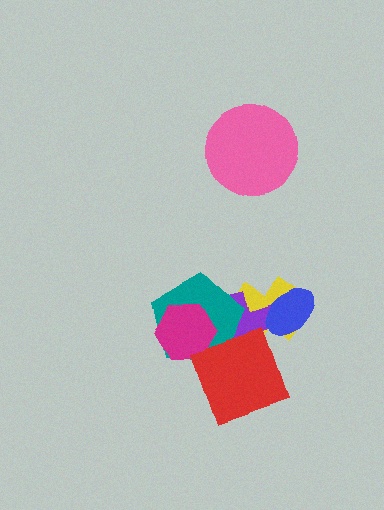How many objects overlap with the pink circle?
0 objects overlap with the pink circle.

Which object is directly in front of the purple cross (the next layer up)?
The blue ellipse is directly in front of the purple cross.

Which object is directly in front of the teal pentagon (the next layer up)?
The magenta hexagon is directly in front of the teal pentagon.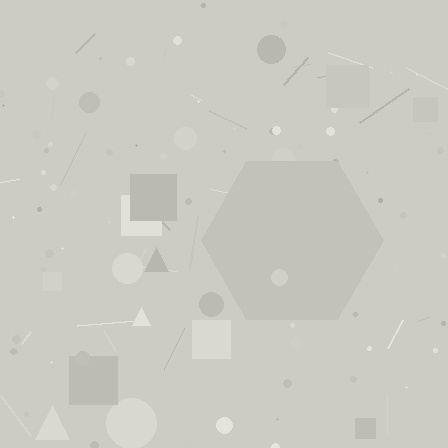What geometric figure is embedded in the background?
A hexagon is embedded in the background.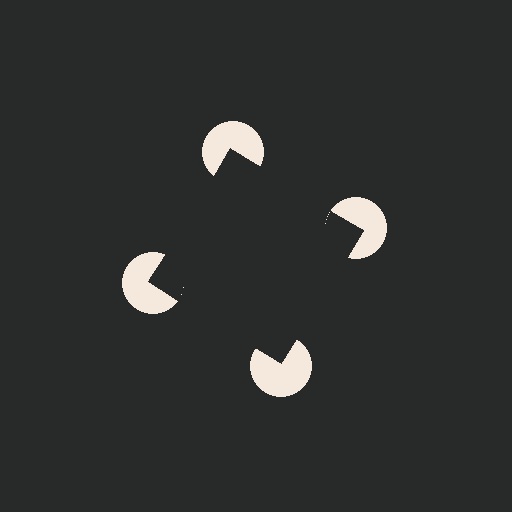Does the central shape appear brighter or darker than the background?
It typically appears slightly darker than the background, even though no actual brightness change is drawn.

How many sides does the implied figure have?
4 sides.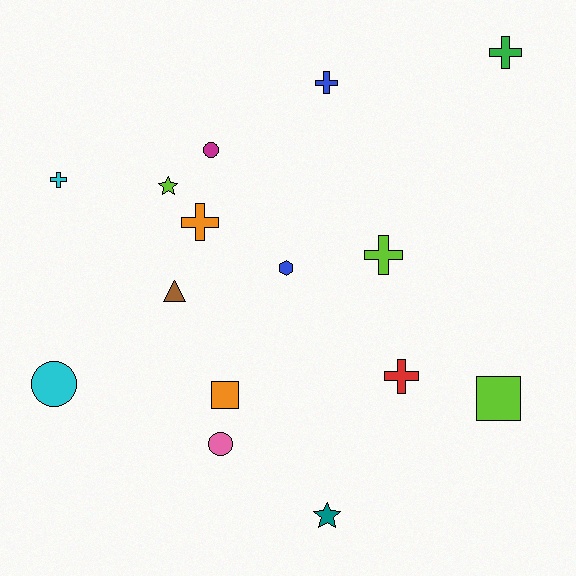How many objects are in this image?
There are 15 objects.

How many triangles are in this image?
There is 1 triangle.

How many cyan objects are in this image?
There are 2 cyan objects.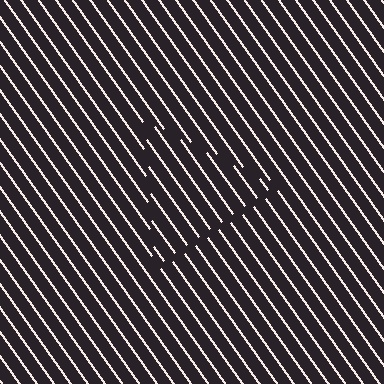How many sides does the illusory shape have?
3 sides — the line-ends trace a triangle.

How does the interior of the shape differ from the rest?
The interior of the shape contains the same grating, shifted by half a period — the contour is defined by the phase discontinuity where line-ends from the inner and outer gratings abut.